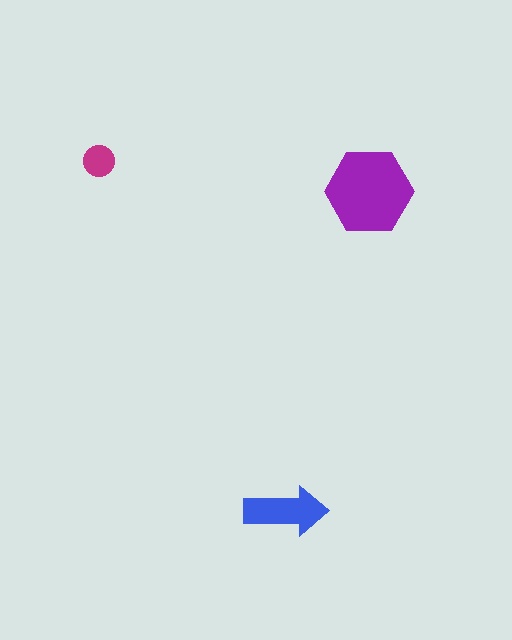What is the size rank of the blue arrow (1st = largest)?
2nd.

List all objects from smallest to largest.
The magenta circle, the blue arrow, the purple hexagon.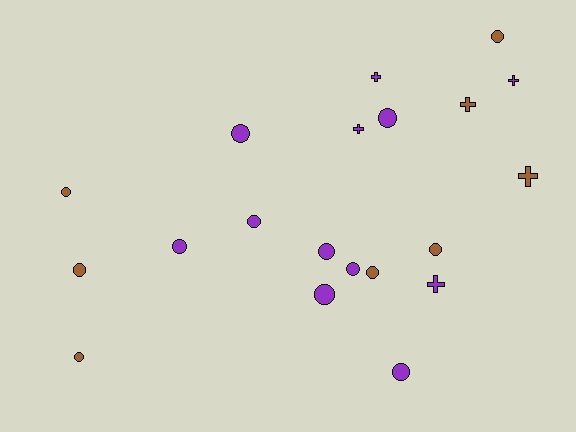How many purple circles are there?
There are 8 purple circles.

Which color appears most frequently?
Purple, with 12 objects.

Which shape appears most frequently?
Circle, with 14 objects.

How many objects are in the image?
There are 20 objects.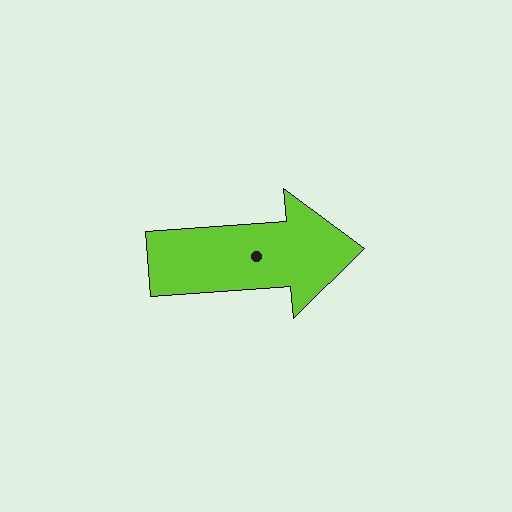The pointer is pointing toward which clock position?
Roughly 3 o'clock.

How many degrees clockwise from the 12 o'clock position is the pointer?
Approximately 86 degrees.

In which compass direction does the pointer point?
East.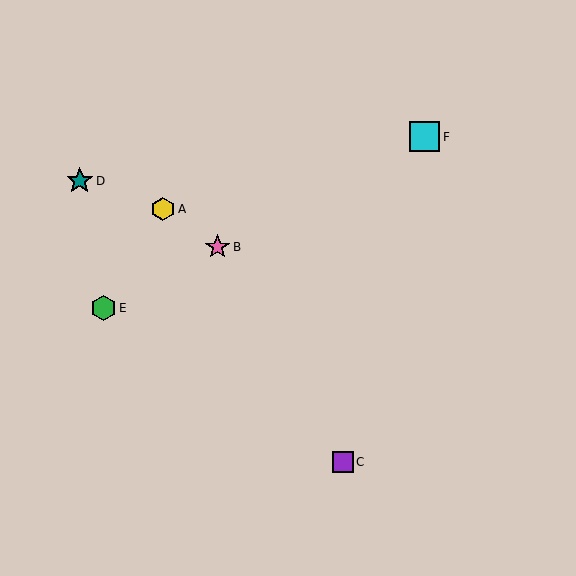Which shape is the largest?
The cyan square (labeled F) is the largest.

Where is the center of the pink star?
The center of the pink star is at (218, 247).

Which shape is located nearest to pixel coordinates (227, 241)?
The pink star (labeled B) at (218, 247) is nearest to that location.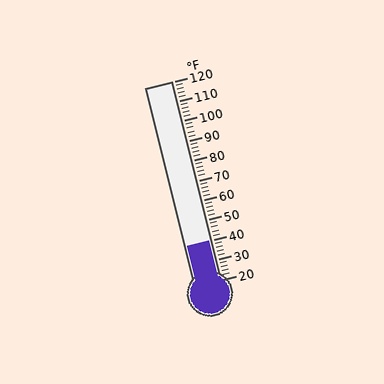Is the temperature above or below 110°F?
The temperature is below 110°F.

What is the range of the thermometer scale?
The thermometer scale ranges from 20°F to 120°F.